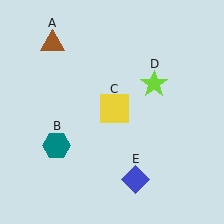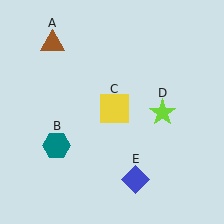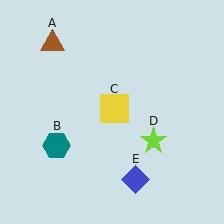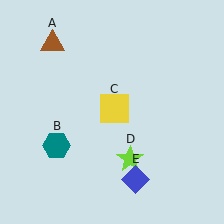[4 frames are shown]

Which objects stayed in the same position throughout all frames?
Brown triangle (object A) and teal hexagon (object B) and yellow square (object C) and blue diamond (object E) remained stationary.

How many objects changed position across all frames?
1 object changed position: lime star (object D).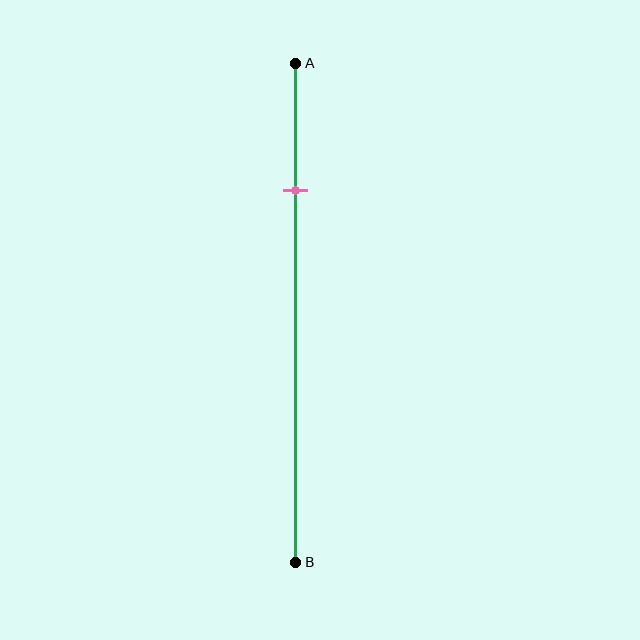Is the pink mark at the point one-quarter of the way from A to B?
Yes, the mark is approximately at the one-quarter point.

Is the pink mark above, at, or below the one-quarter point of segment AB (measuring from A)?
The pink mark is approximately at the one-quarter point of segment AB.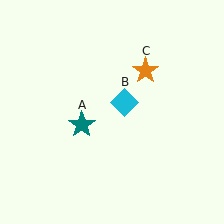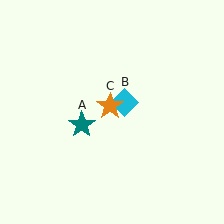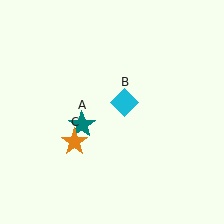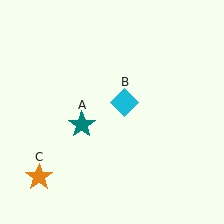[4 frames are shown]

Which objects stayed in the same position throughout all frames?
Teal star (object A) and cyan diamond (object B) remained stationary.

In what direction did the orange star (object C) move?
The orange star (object C) moved down and to the left.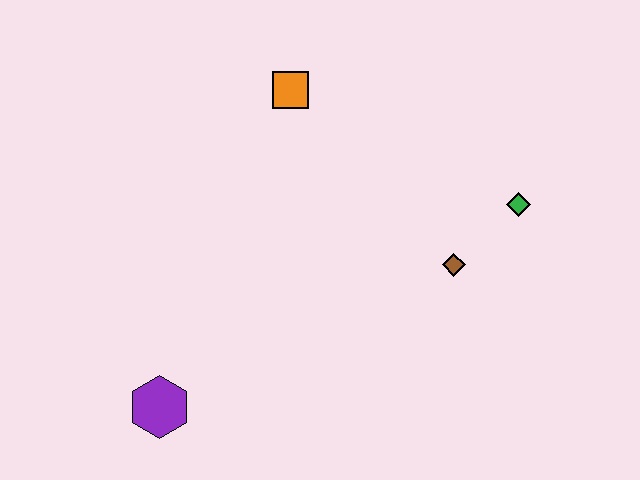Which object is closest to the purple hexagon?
The brown diamond is closest to the purple hexagon.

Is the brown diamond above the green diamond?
No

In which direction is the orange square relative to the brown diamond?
The orange square is above the brown diamond.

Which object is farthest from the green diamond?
The purple hexagon is farthest from the green diamond.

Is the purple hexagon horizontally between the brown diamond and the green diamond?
No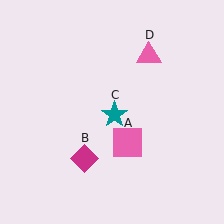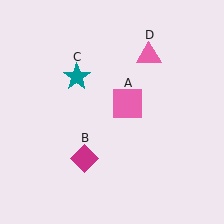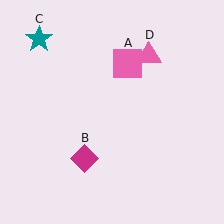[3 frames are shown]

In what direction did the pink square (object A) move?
The pink square (object A) moved up.